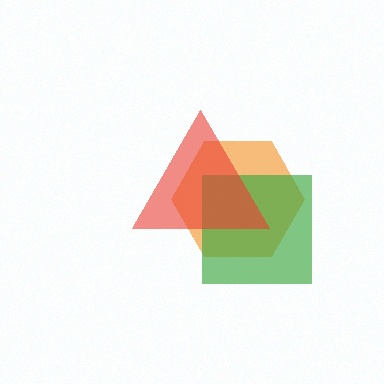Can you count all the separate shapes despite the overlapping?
Yes, there are 3 separate shapes.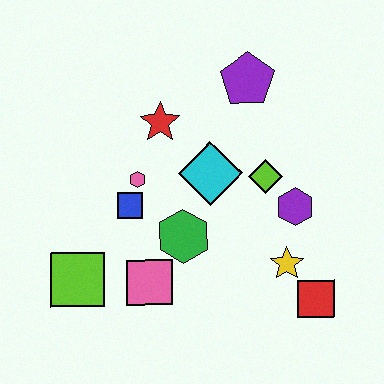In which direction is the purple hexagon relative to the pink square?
The purple hexagon is to the right of the pink square.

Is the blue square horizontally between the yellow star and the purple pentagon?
No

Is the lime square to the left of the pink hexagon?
Yes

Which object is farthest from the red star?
The red square is farthest from the red star.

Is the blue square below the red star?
Yes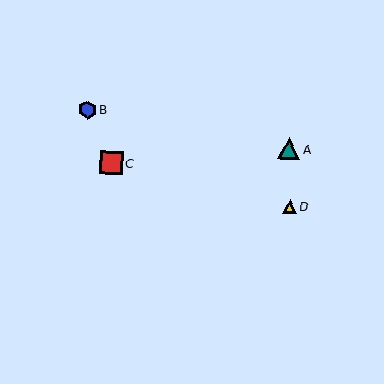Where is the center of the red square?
The center of the red square is at (111, 163).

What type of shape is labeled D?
Shape D is a yellow triangle.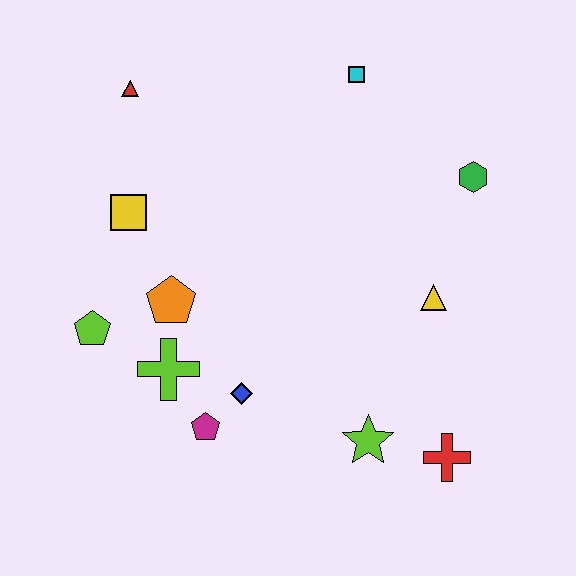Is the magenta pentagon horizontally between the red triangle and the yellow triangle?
Yes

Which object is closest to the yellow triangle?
The green hexagon is closest to the yellow triangle.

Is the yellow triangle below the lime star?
No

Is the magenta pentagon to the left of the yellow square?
No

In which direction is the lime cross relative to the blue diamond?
The lime cross is to the left of the blue diamond.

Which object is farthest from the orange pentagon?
The green hexagon is farthest from the orange pentagon.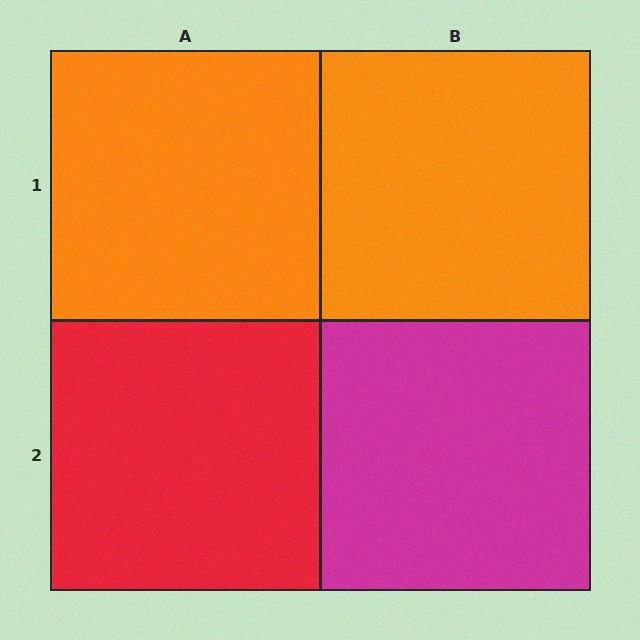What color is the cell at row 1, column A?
Orange.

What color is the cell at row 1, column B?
Orange.